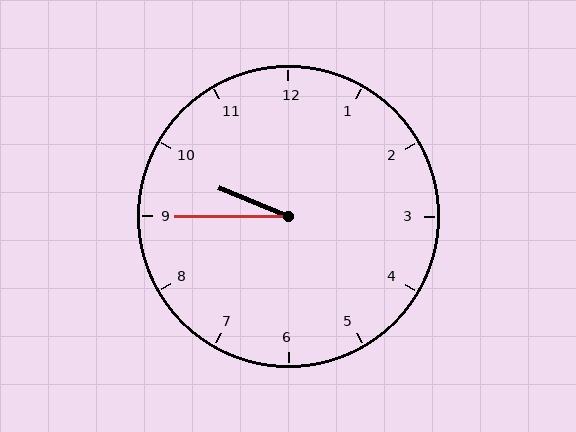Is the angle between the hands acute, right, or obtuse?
It is acute.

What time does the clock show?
9:45.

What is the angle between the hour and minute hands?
Approximately 22 degrees.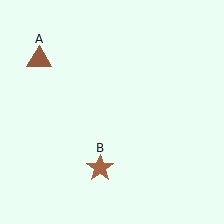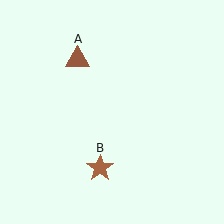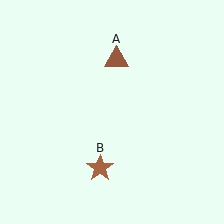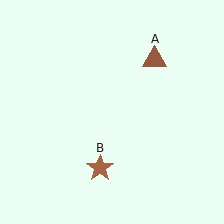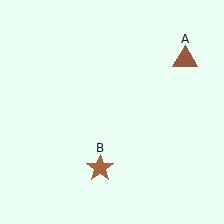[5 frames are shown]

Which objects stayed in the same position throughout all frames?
Brown star (object B) remained stationary.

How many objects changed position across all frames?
1 object changed position: brown triangle (object A).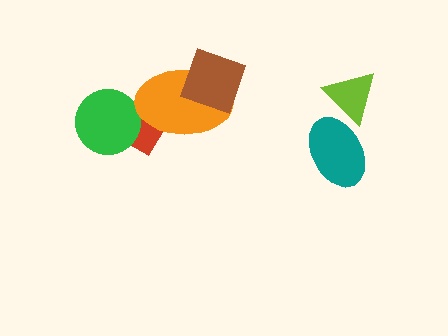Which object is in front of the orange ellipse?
The brown diamond is in front of the orange ellipse.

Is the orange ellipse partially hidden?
Yes, it is partially covered by another shape.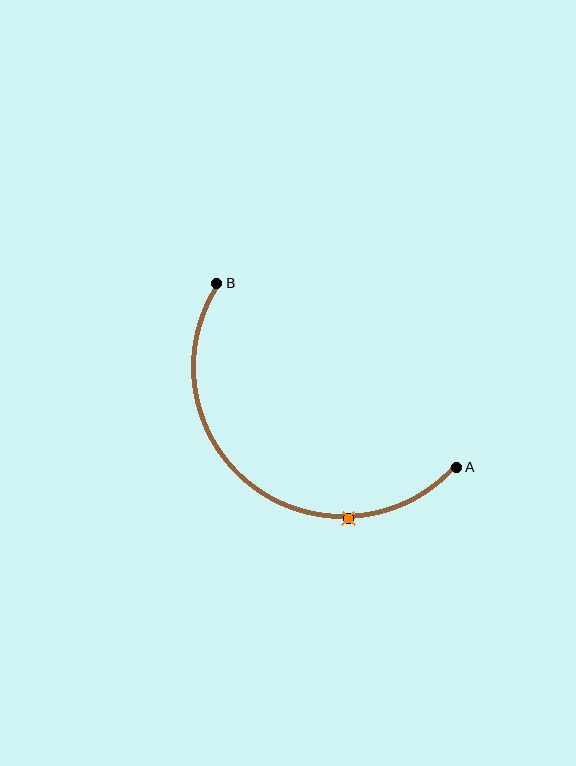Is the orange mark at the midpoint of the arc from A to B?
No. The orange mark lies on the arc but is closer to endpoint A. The arc midpoint would be at the point on the curve equidistant along the arc from both A and B.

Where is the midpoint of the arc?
The arc midpoint is the point on the curve farthest from the straight line joining A and B. It sits below and to the left of that line.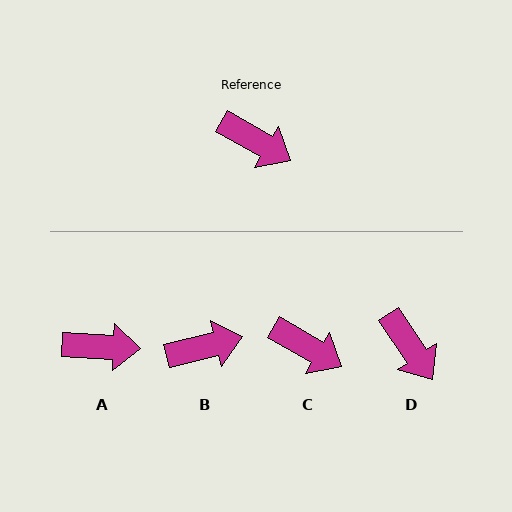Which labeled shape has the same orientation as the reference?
C.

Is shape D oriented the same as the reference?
No, it is off by about 26 degrees.